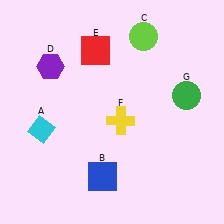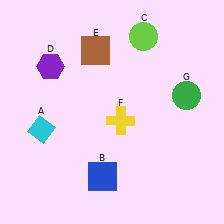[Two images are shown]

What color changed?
The square (E) changed from red in Image 1 to brown in Image 2.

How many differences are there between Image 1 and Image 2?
There is 1 difference between the two images.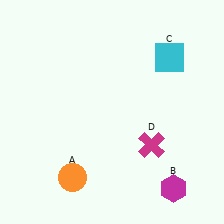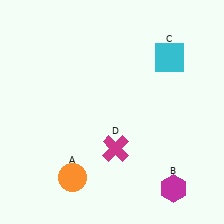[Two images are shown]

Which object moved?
The magenta cross (D) moved left.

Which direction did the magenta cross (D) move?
The magenta cross (D) moved left.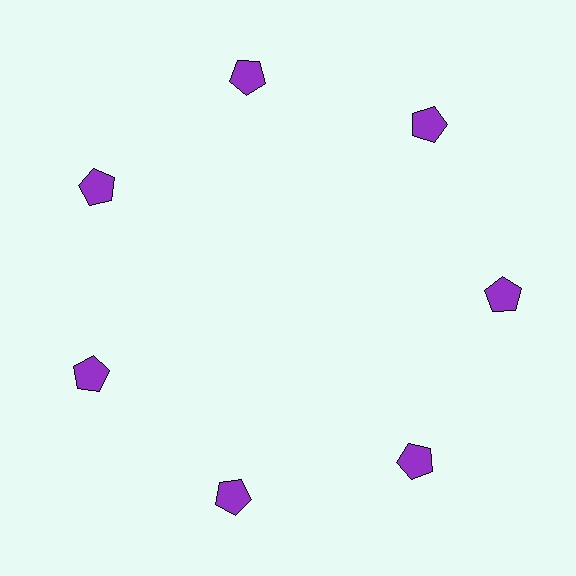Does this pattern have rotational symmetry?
Yes, this pattern has 7-fold rotational symmetry. It looks the same after rotating 51 degrees around the center.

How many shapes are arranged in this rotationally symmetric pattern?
There are 7 shapes, arranged in 7 groups of 1.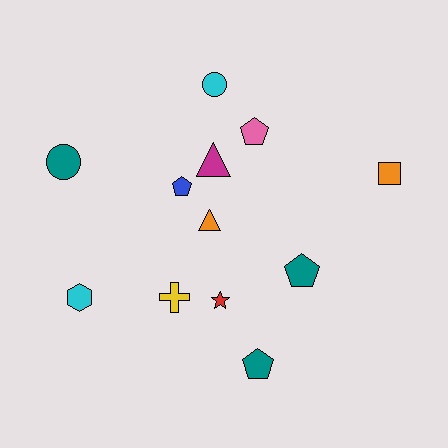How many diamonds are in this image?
There are no diamonds.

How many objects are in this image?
There are 12 objects.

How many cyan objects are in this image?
There are 2 cyan objects.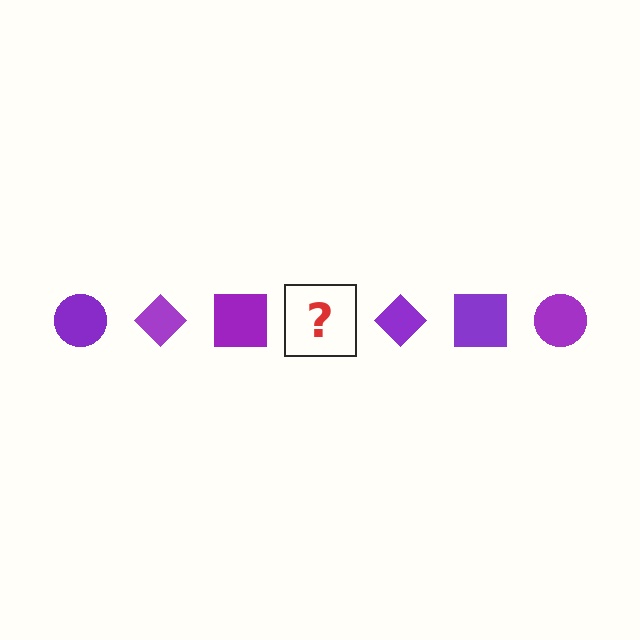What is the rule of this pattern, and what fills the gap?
The rule is that the pattern cycles through circle, diamond, square shapes in purple. The gap should be filled with a purple circle.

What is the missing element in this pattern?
The missing element is a purple circle.